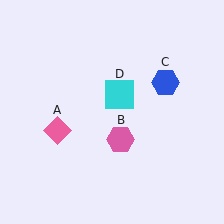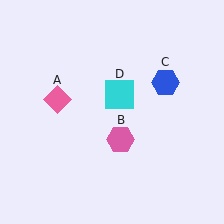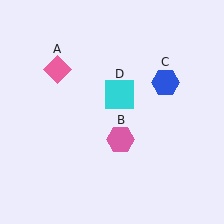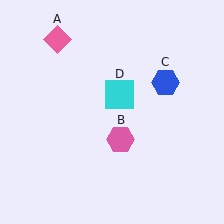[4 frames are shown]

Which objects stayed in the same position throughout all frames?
Pink hexagon (object B) and blue hexagon (object C) and cyan square (object D) remained stationary.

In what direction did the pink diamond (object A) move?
The pink diamond (object A) moved up.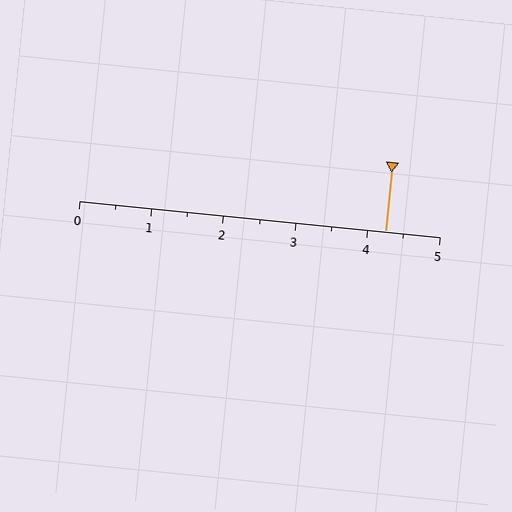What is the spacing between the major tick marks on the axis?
The major ticks are spaced 1 apart.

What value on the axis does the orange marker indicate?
The marker indicates approximately 4.2.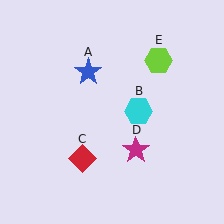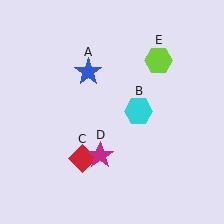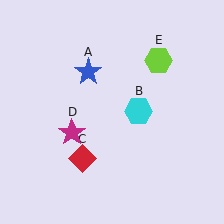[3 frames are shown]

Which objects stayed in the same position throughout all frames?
Blue star (object A) and cyan hexagon (object B) and red diamond (object C) and lime hexagon (object E) remained stationary.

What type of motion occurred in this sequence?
The magenta star (object D) rotated clockwise around the center of the scene.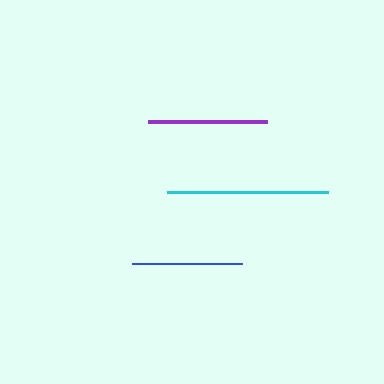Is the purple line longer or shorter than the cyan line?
The cyan line is longer than the purple line.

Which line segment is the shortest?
The blue line is the shortest at approximately 110 pixels.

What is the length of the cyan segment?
The cyan segment is approximately 161 pixels long.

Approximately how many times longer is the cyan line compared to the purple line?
The cyan line is approximately 1.3 times the length of the purple line.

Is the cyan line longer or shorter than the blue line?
The cyan line is longer than the blue line.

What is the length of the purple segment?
The purple segment is approximately 119 pixels long.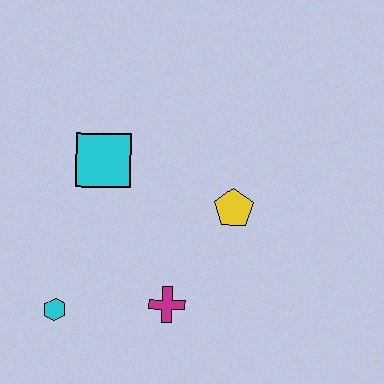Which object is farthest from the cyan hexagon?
The yellow pentagon is farthest from the cyan hexagon.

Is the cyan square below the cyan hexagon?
No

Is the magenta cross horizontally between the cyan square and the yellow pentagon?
Yes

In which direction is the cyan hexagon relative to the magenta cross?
The cyan hexagon is to the left of the magenta cross.